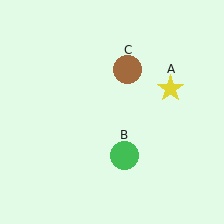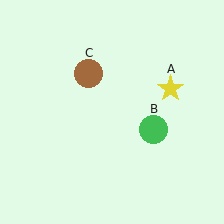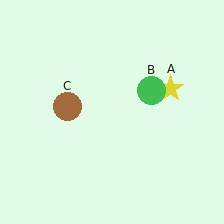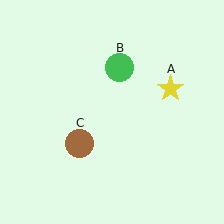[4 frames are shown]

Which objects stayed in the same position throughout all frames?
Yellow star (object A) remained stationary.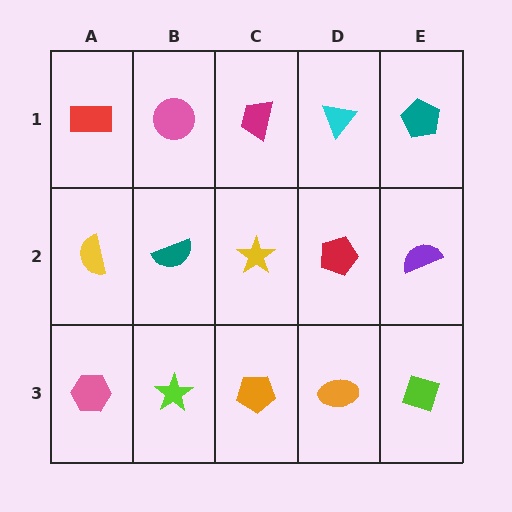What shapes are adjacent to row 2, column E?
A teal pentagon (row 1, column E), a lime diamond (row 3, column E), a red pentagon (row 2, column D).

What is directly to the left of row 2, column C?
A teal semicircle.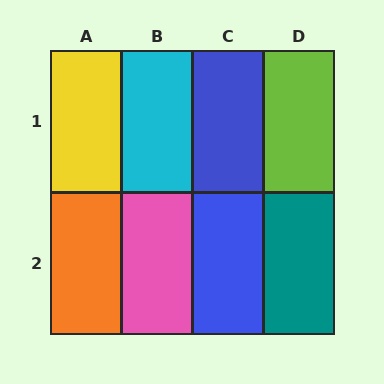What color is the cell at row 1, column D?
Lime.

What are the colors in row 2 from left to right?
Orange, pink, blue, teal.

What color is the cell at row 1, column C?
Blue.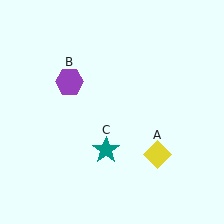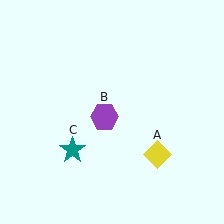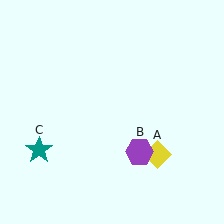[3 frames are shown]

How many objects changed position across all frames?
2 objects changed position: purple hexagon (object B), teal star (object C).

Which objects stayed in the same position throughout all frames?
Yellow diamond (object A) remained stationary.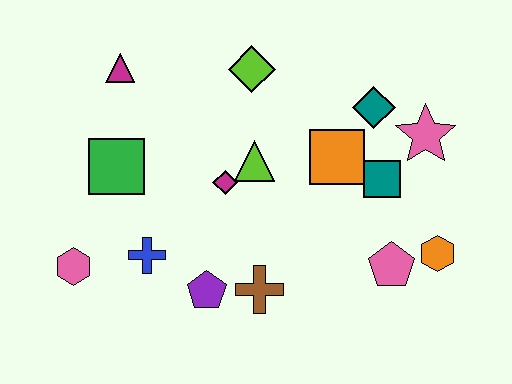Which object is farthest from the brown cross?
The magenta triangle is farthest from the brown cross.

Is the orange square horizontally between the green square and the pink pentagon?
Yes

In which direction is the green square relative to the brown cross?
The green square is to the left of the brown cross.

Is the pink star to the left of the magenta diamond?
No